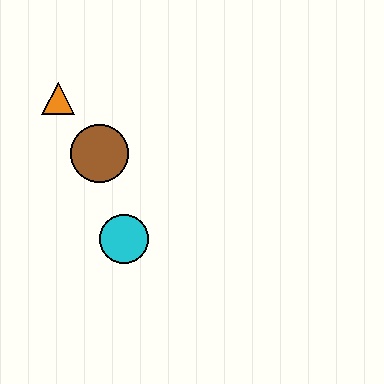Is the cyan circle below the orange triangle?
Yes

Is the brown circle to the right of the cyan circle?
No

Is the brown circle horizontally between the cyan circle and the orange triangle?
Yes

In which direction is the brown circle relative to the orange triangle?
The brown circle is below the orange triangle.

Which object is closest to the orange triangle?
The brown circle is closest to the orange triangle.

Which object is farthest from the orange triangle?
The cyan circle is farthest from the orange triangle.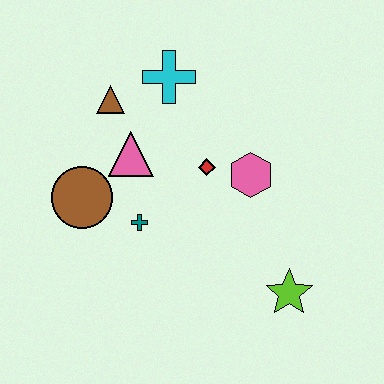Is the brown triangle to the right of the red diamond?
No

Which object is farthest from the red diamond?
The lime star is farthest from the red diamond.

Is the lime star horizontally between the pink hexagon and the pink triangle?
No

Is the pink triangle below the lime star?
No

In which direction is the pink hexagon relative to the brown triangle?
The pink hexagon is to the right of the brown triangle.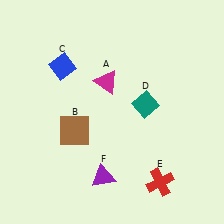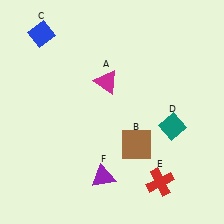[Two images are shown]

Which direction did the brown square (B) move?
The brown square (B) moved right.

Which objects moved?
The objects that moved are: the brown square (B), the blue diamond (C), the teal diamond (D).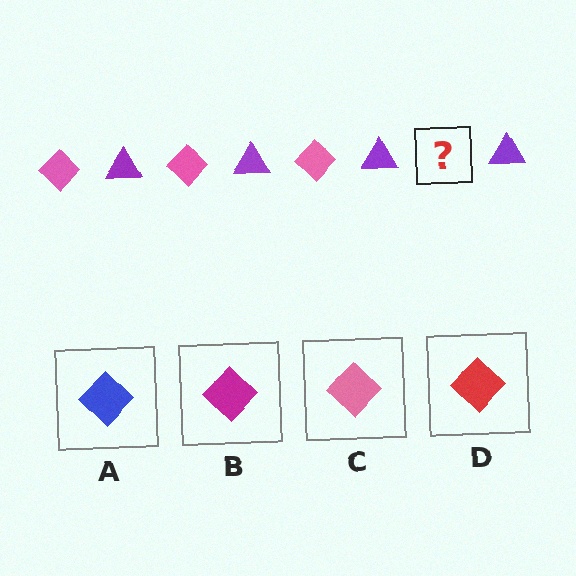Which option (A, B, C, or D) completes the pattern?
C.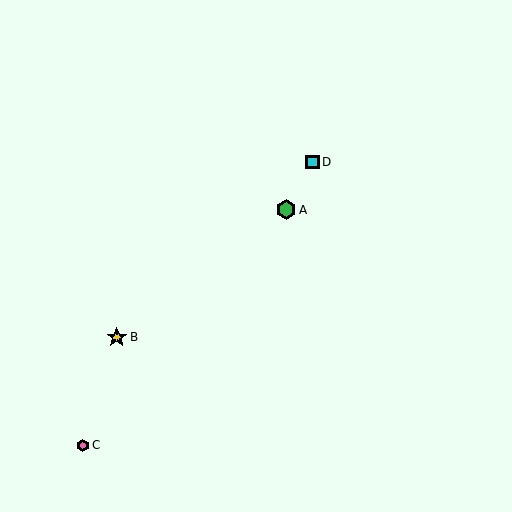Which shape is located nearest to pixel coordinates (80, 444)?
The pink hexagon (labeled C) at (83, 445) is nearest to that location.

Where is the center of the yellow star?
The center of the yellow star is at (117, 337).